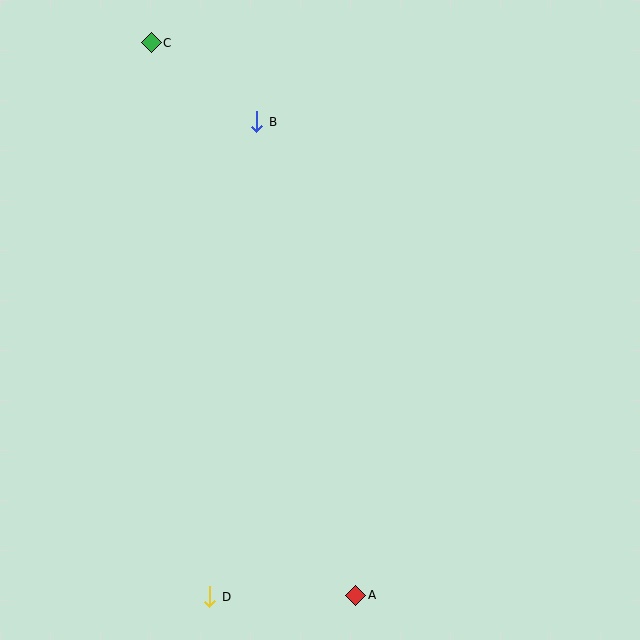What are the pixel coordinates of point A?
Point A is at (356, 595).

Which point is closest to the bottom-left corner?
Point D is closest to the bottom-left corner.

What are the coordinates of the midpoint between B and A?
The midpoint between B and A is at (306, 359).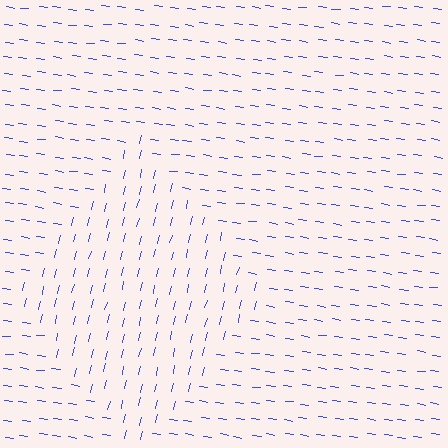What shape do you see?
I see a diamond.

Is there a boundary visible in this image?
Yes, there is a texture boundary formed by a change in line orientation.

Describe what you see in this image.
The image is filled with small blue line segments. A diamond region in the image has lines oriented differently from the surrounding lines, creating a visible texture boundary.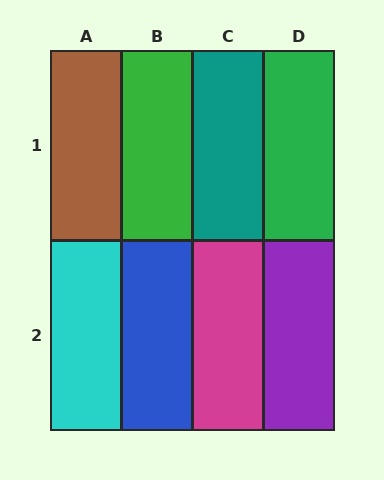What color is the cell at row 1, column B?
Green.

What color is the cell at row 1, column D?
Green.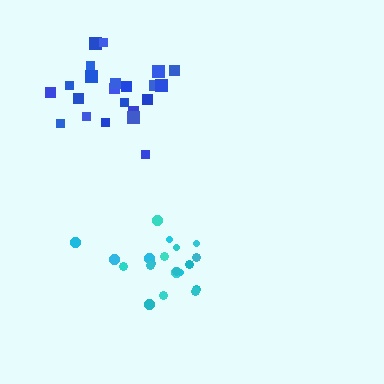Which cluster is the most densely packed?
Cyan.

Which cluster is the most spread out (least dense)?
Blue.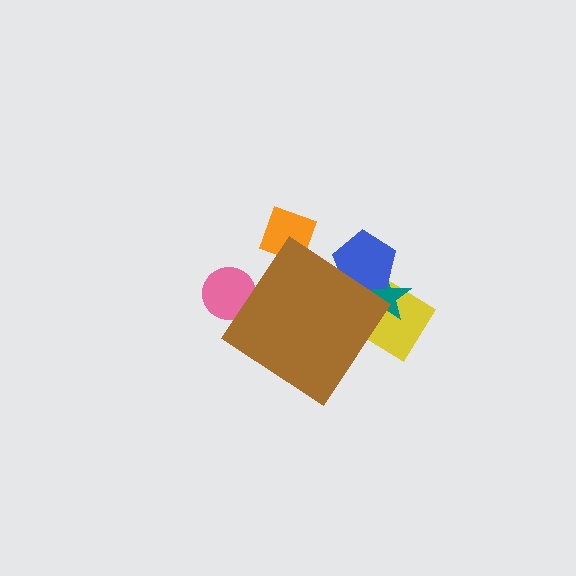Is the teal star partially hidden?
Yes, the teal star is partially hidden behind the brown diamond.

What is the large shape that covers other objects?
A brown diamond.